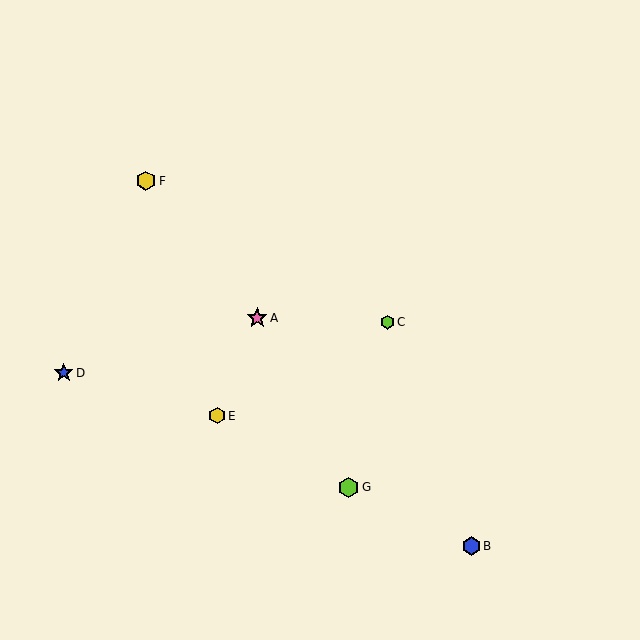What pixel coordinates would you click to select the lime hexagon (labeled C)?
Click at (387, 322) to select the lime hexagon C.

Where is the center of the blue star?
The center of the blue star is at (64, 373).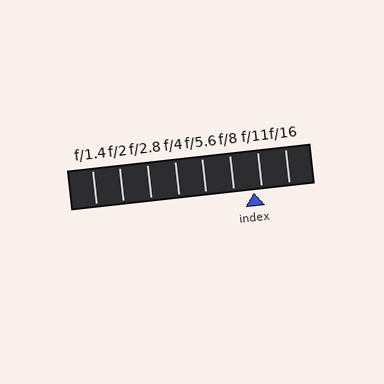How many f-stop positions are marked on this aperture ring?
There are 8 f-stop positions marked.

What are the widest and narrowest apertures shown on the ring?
The widest aperture shown is f/1.4 and the narrowest is f/16.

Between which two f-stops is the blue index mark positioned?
The index mark is between f/8 and f/11.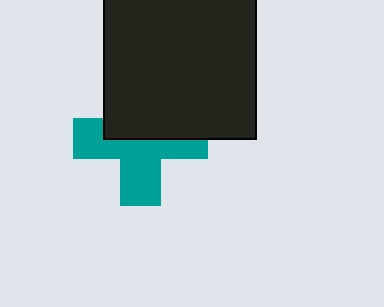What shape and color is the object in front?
The object in front is a black square.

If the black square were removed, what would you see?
You would see the complete teal cross.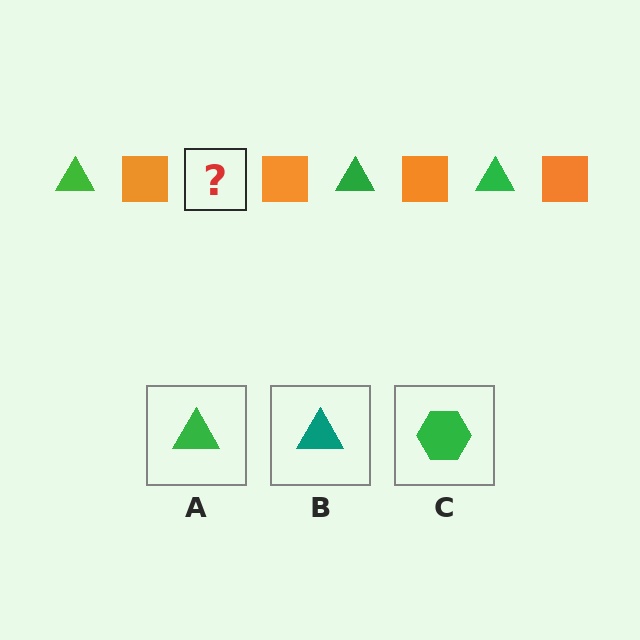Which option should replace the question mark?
Option A.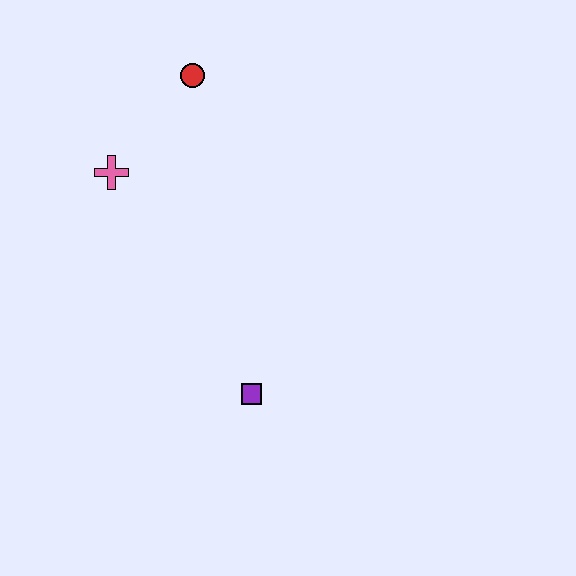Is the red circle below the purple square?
No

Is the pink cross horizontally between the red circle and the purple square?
No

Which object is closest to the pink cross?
The red circle is closest to the pink cross.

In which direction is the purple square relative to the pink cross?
The purple square is below the pink cross.